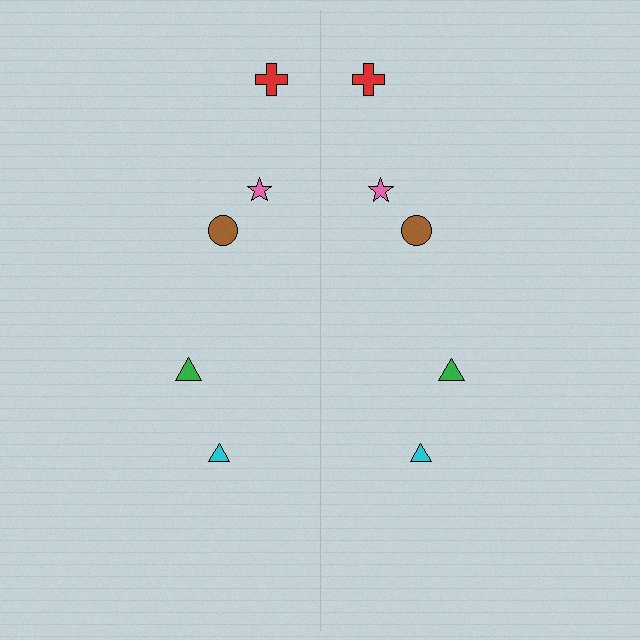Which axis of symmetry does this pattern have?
The pattern has a vertical axis of symmetry running through the center of the image.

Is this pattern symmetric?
Yes, this pattern has bilateral (reflection) symmetry.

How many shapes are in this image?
There are 10 shapes in this image.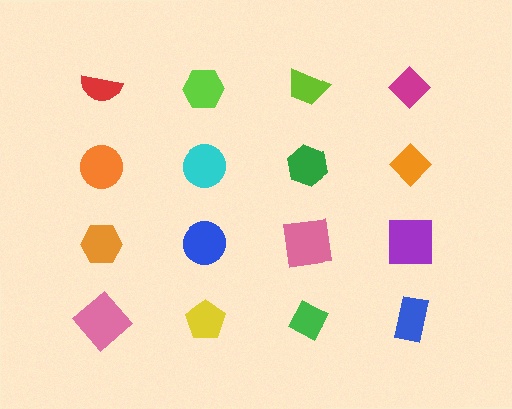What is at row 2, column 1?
An orange circle.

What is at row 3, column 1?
An orange hexagon.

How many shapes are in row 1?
4 shapes.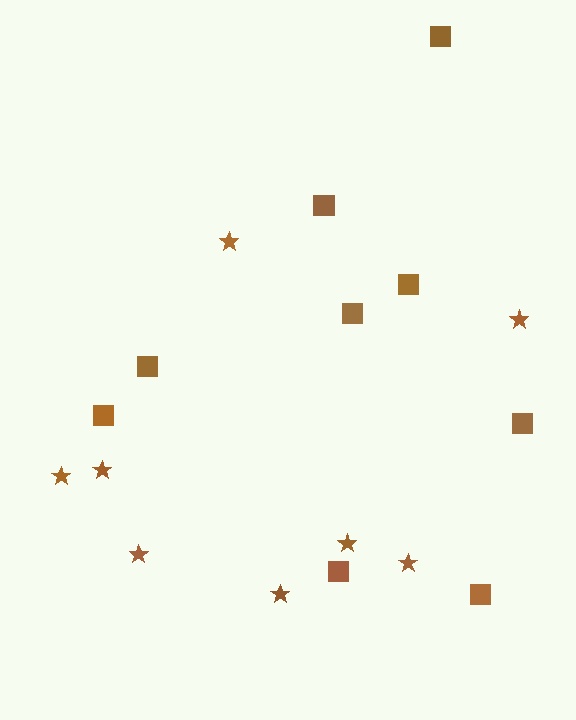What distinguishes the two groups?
There are 2 groups: one group of stars (8) and one group of squares (9).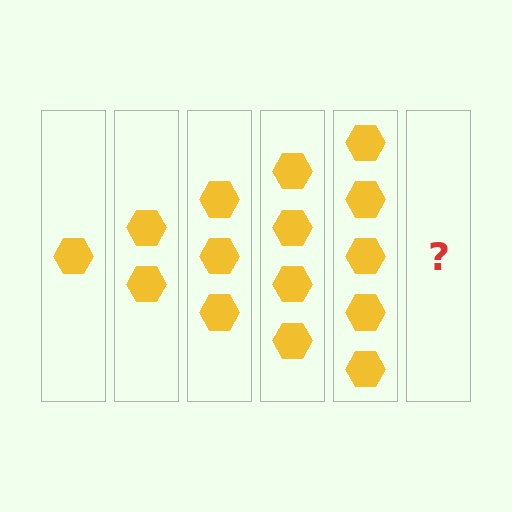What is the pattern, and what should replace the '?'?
The pattern is that each step adds one more hexagon. The '?' should be 6 hexagons.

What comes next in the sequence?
The next element should be 6 hexagons.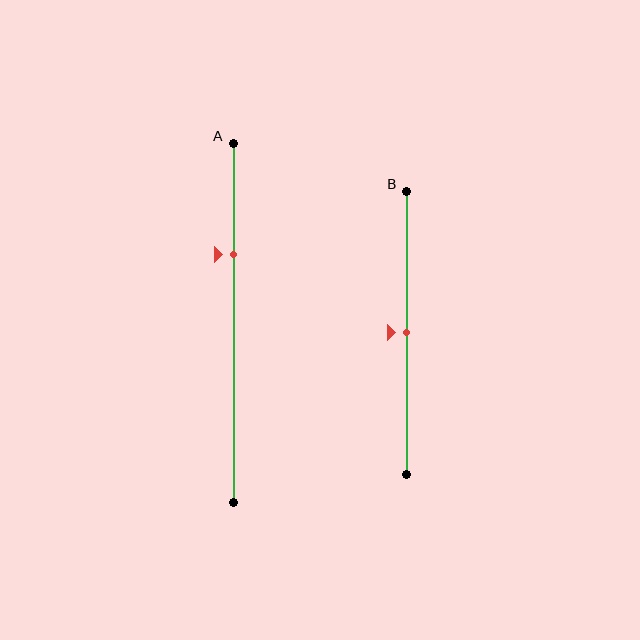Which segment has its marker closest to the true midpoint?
Segment B has its marker closest to the true midpoint.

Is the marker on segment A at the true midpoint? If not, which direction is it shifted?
No, the marker on segment A is shifted upward by about 19% of the segment length.